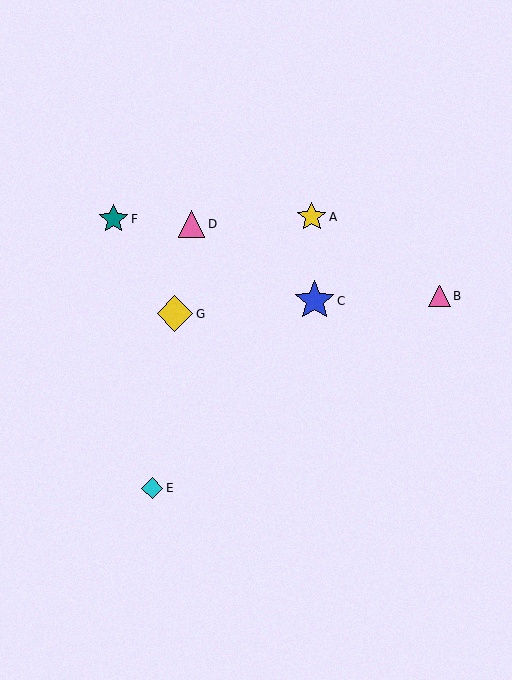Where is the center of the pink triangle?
The center of the pink triangle is at (192, 224).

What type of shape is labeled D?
Shape D is a pink triangle.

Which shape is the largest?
The blue star (labeled C) is the largest.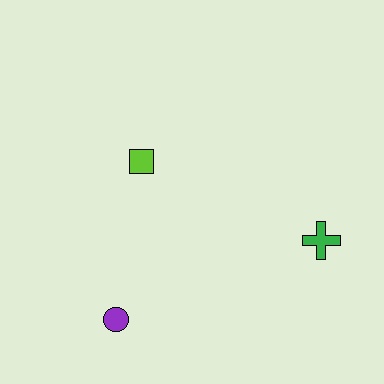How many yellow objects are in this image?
There are no yellow objects.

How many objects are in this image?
There are 3 objects.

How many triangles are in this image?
There are no triangles.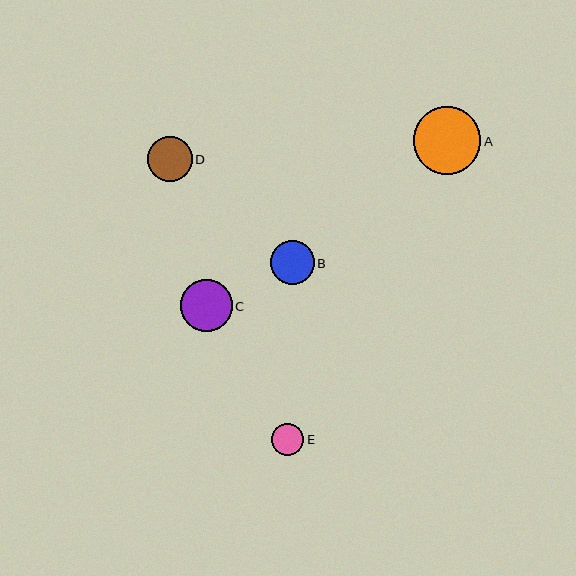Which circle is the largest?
Circle A is the largest with a size of approximately 68 pixels.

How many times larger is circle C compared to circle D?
Circle C is approximately 1.2 times the size of circle D.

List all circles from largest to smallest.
From largest to smallest: A, C, D, B, E.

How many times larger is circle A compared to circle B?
Circle A is approximately 1.5 times the size of circle B.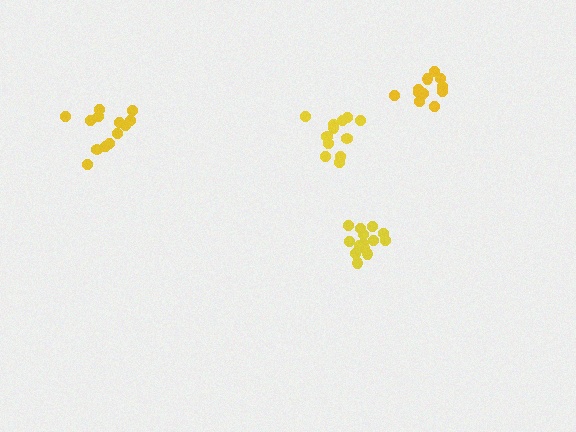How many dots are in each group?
Group 1: 13 dots, Group 2: 14 dots, Group 3: 11 dots, Group 4: 12 dots (50 total).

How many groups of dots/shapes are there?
There are 4 groups.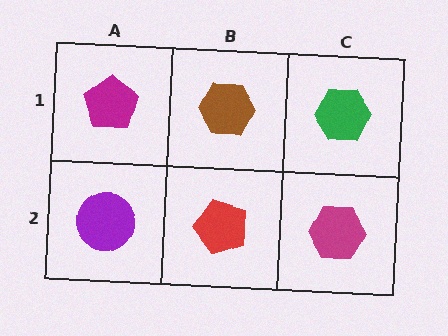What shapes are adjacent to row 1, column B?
A red pentagon (row 2, column B), a magenta pentagon (row 1, column A), a green hexagon (row 1, column C).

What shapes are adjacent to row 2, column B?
A brown hexagon (row 1, column B), a purple circle (row 2, column A), a magenta hexagon (row 2, column C).